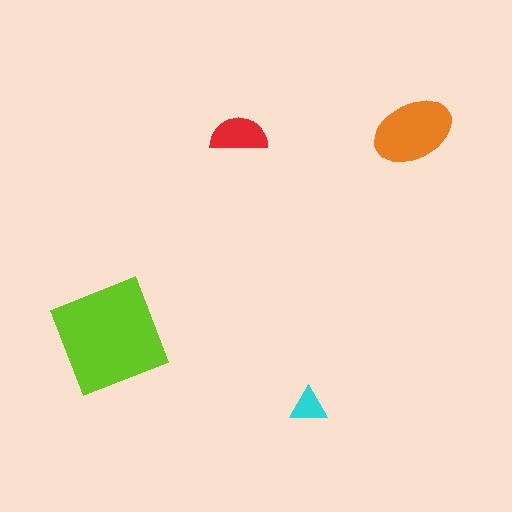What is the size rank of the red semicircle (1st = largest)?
3rd.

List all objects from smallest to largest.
The cyan triangle, the red semicircle, the orange ellipse, the lime diamond.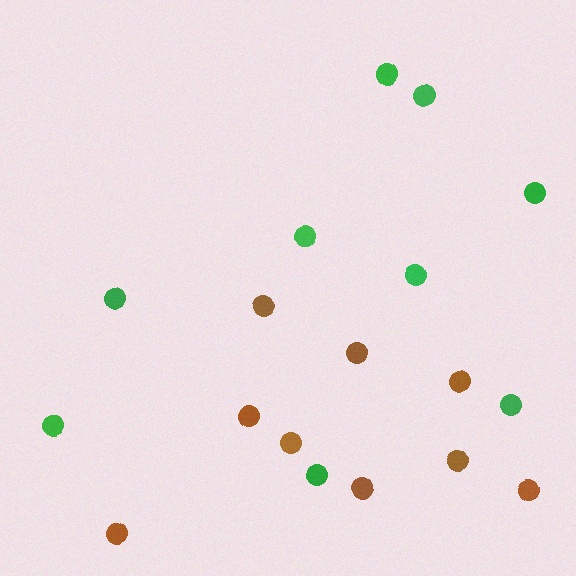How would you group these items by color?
There are 2 groups: one group of green circles (9) and one group of brown circles (9).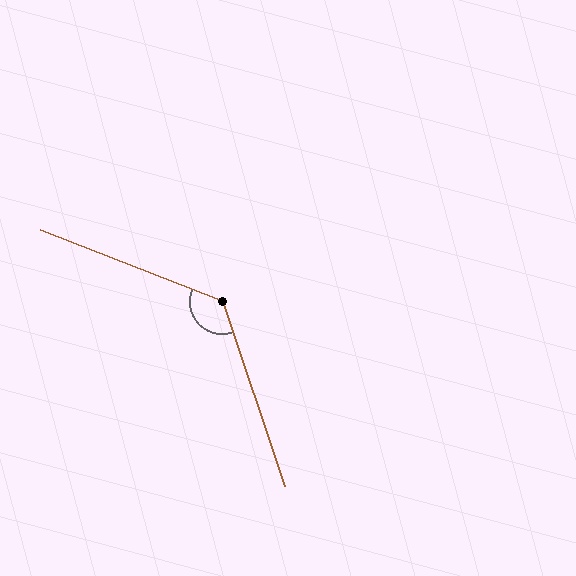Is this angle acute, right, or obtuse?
It is obtuse.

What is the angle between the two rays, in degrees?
Approximately 130 degrees.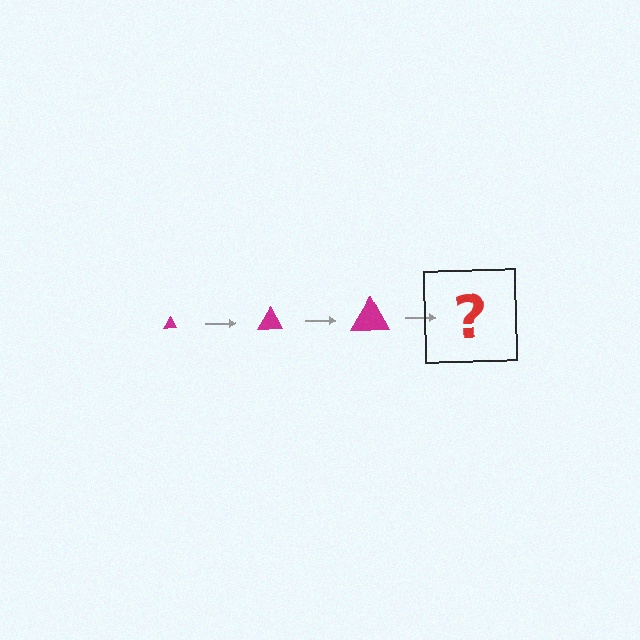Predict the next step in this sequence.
The next step is a magenta triangle, larger than the previous one.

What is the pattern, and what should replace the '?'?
The pattern is that the triangle gets progressively larger each step. The '?' should be a magenta triangle, larger than the previous one.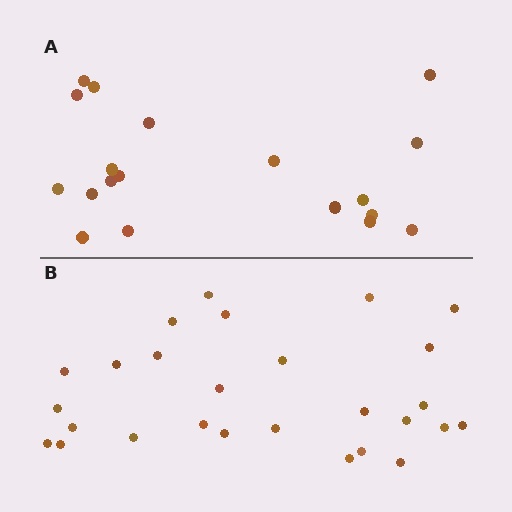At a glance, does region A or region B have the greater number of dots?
Region B (the bottom region) has more dots.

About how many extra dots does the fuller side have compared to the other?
Region B has roughly 8 or so more dots than region A.